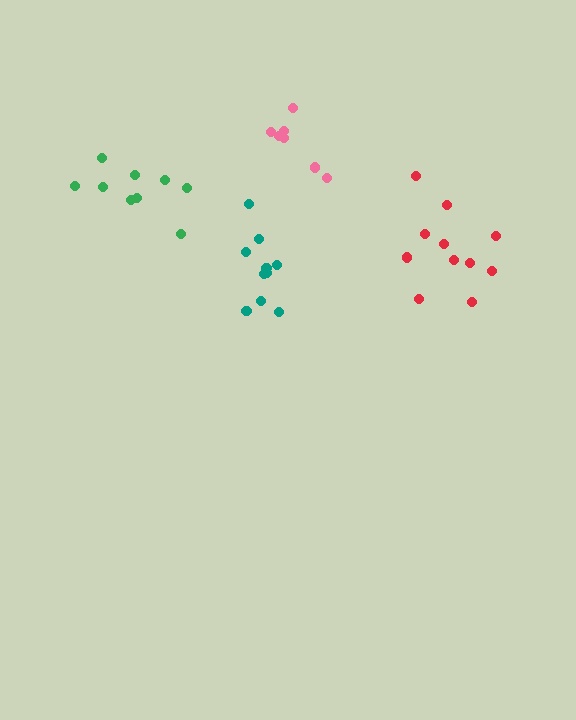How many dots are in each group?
Group 1: 7 dots, Group 2: 9 dots, Group 3: 10 dots, Group 4: 11 dots (37 total).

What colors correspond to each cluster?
The clusters are colored: pink, green, teal, red.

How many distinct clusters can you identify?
There are 4 distinct clusters.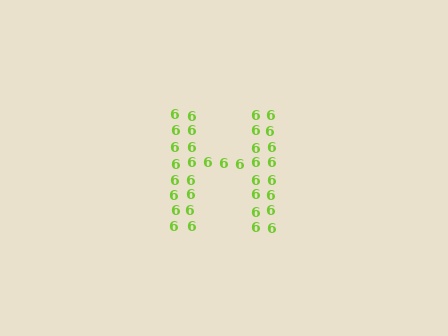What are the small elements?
The small elements are digit 6's.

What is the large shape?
The large shape is the letter H.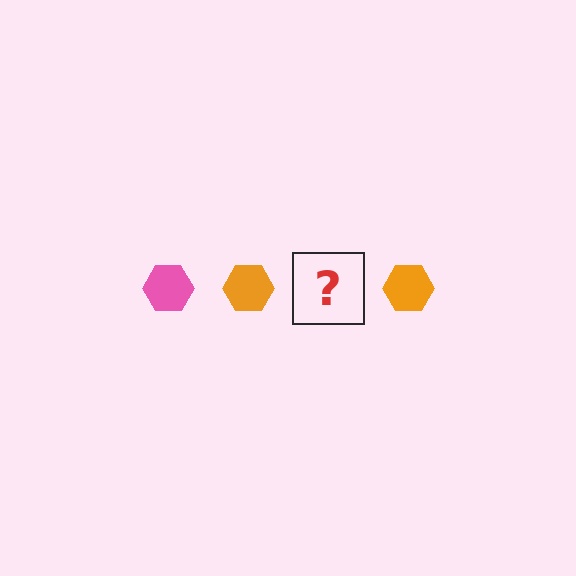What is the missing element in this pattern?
The missing element is a pink hexagon.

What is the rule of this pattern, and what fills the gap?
The rule is that the pattern cycles through pink, orange hexagons. The gap should be filled with a pink hexagon.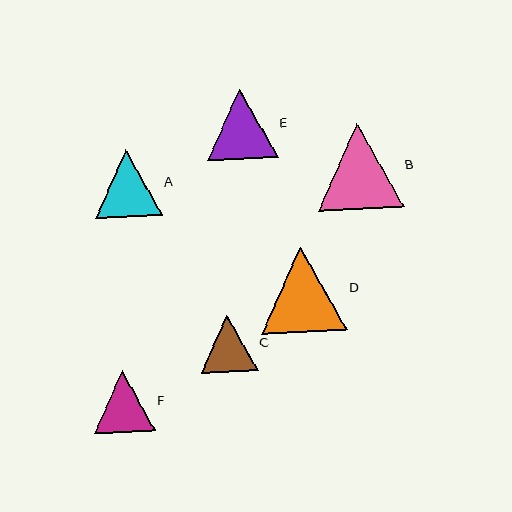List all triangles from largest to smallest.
From largest to smallest: D, B, E, A, F, C.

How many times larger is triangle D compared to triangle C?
Triangle D is approximately 1.5 times the size of triangle C.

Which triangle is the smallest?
Triangle C is the smallest with a size of approximately 57 pixels.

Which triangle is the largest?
Triangle D is the largest with a size of approximately 86 pixels.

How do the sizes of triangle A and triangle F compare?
Triangle A and triangle F are approximately the same size.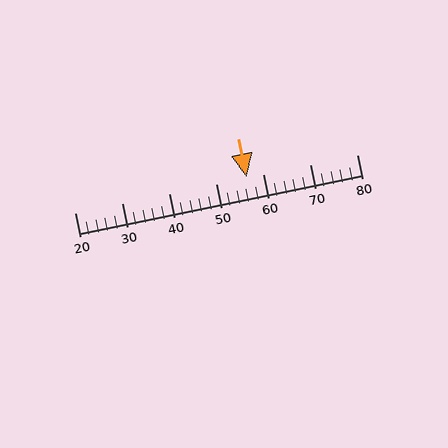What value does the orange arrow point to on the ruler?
The orange arrow points to approximately 56.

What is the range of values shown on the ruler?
The ruler shows values from 20 to 80.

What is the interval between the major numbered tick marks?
The major tick marks are spaced 10 units apart.